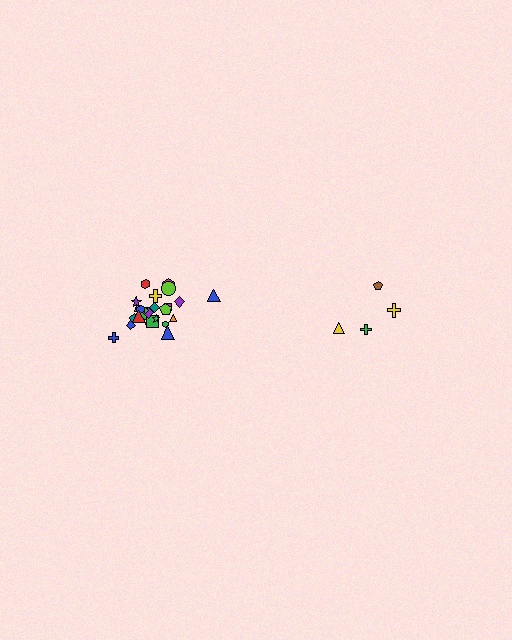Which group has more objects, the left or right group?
The left group.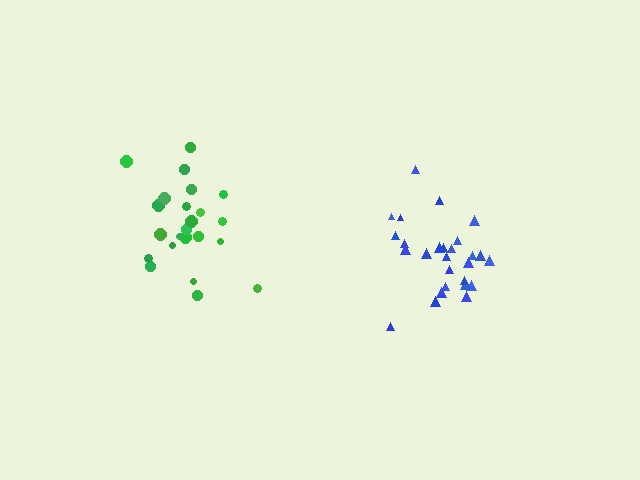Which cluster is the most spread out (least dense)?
Green.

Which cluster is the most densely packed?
Blue.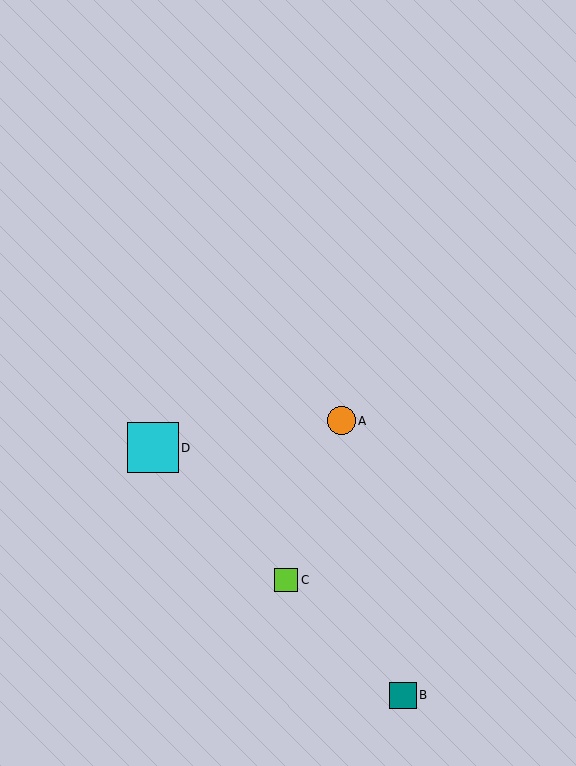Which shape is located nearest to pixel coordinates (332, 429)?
The orange circle (labeled A) at (342, 421) is nearest to that location.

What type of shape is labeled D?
Shape D is a cyan square.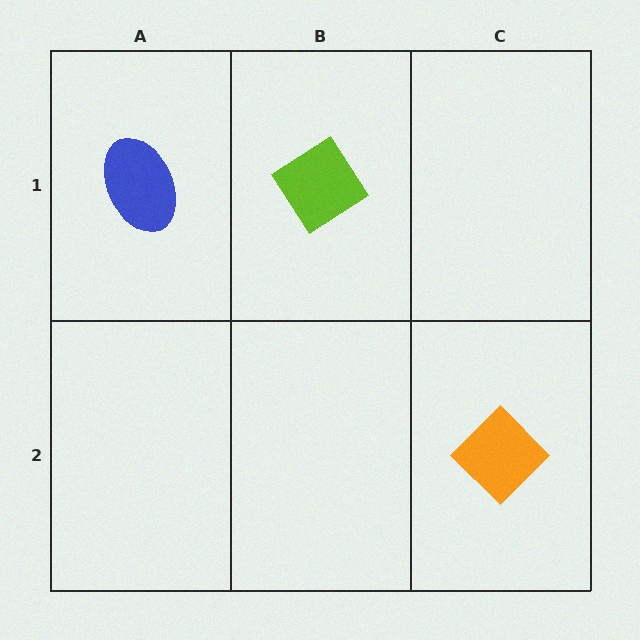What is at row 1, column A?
A blue ellipse.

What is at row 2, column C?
An orange diamond.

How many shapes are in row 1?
2 shapes.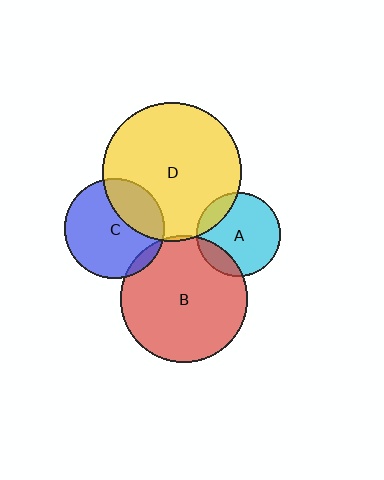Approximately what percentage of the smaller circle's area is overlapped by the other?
Approximately 5%.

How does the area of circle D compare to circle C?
Approximately 1.9 times.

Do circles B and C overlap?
Yes.